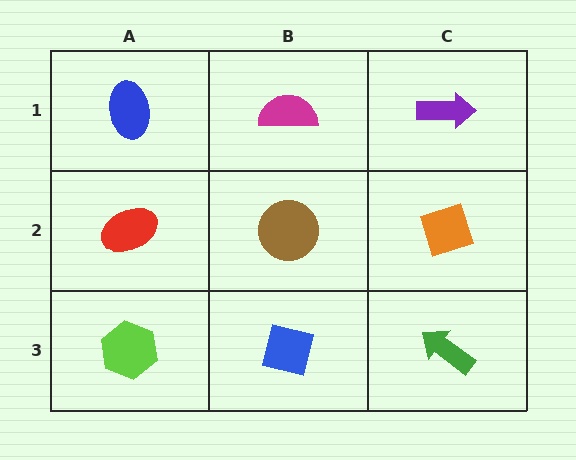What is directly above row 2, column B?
A magenta semicircle.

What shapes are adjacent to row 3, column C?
An orange diamond (row 2, column C), a blue square (row 3, column B).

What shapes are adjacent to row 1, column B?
A brown circle (row 2, column B), a blue ellipse (row 1, column A), a purple arrow (row 1, column C).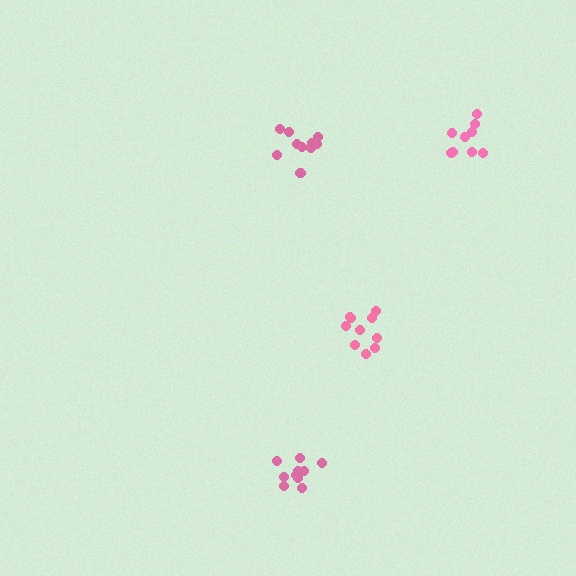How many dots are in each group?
Group 1: 10 dots, Group 2: 9 dots, Group 3: 11 dots, Group 4: 10 dots (40 total).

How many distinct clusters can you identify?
There are 4 distinct clusters.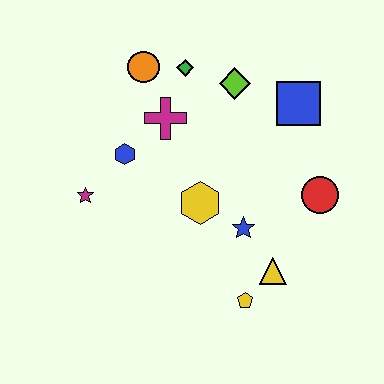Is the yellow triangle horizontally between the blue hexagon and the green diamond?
No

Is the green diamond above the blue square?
Yes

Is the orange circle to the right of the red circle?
No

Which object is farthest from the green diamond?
The yellow pentagon is farthest from the green diamond.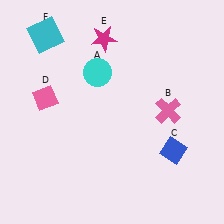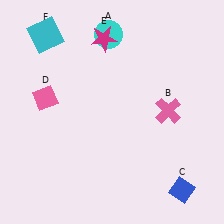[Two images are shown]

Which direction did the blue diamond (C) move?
The blue diamond (C) moved down.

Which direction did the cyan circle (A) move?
The cyan circle (A) moved up.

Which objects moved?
The objects that moved are: the cyan circle (A), the blue diamond (C).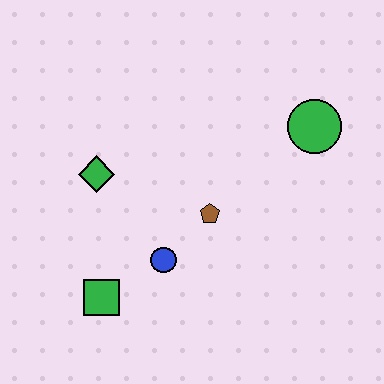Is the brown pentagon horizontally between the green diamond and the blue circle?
No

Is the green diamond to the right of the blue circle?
No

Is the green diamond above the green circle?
No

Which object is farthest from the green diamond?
The green circle is farthest from the green diamond.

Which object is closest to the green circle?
The brown pentagon is closest to the green circle.